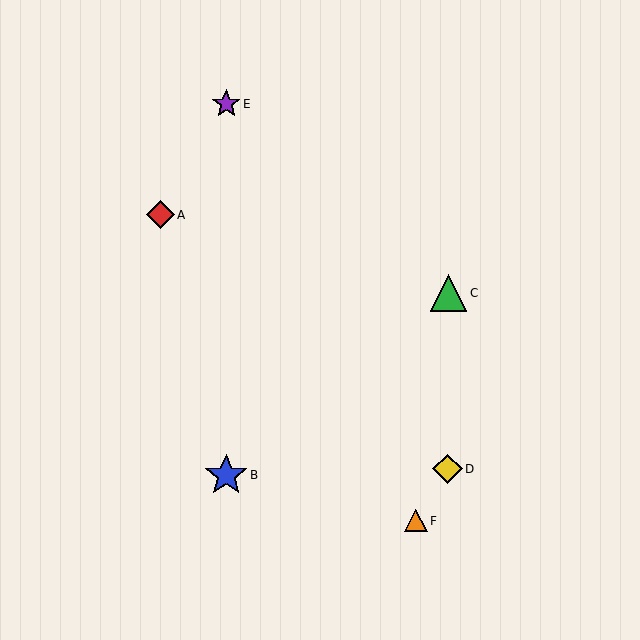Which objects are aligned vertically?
Objects B, E are aligned vertically.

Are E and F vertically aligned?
No, E is at x≈226 and F is at x≈416.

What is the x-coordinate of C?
Object C is at x≈449.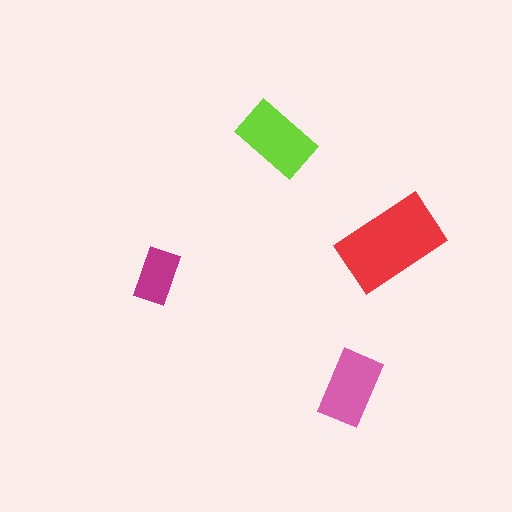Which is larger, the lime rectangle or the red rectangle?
The red one.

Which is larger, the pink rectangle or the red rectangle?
The red one.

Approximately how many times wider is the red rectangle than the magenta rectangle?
About 2 times wider.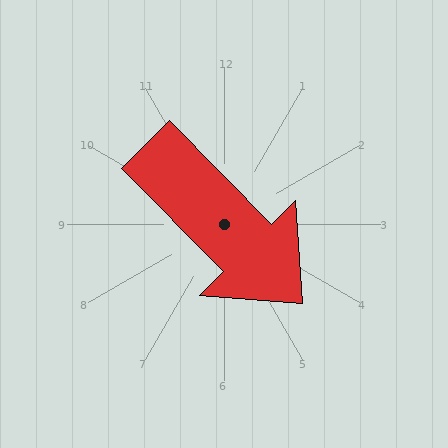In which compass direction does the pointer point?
Southeast.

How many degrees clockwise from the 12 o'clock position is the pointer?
Approximately 135 degrees.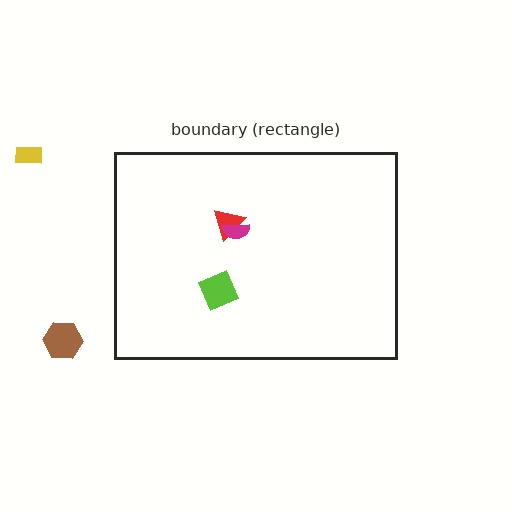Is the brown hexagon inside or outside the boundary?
Outside.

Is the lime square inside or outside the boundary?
Inside.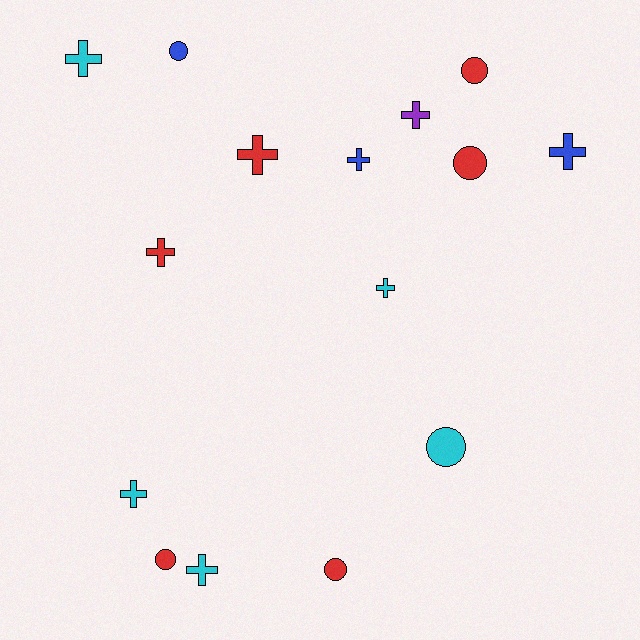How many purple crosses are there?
There is 1 purple cross.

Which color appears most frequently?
Red, with 6 objects.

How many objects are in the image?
There are 15 objects.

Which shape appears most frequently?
Cross, with 9 objects.